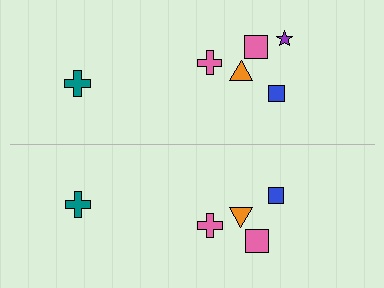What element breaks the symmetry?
A purple star is missing from the bottom side.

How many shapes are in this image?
There are 11 shapes in this image.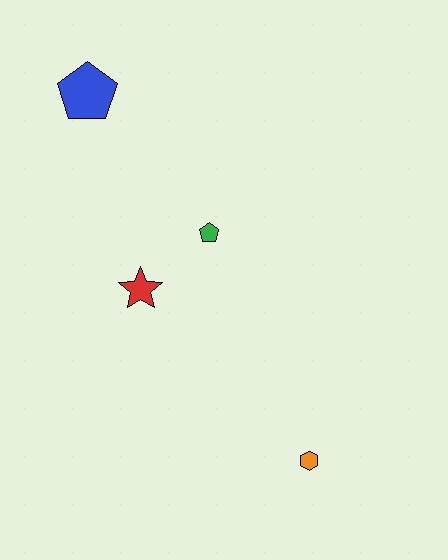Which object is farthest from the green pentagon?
The orange hexagon is farthest from the green pentagon.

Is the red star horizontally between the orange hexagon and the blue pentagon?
Yes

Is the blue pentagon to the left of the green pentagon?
Yes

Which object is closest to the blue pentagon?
The green pentagon is closest to the blue pentagon.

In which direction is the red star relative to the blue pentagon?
The red star is below the blue pentagon.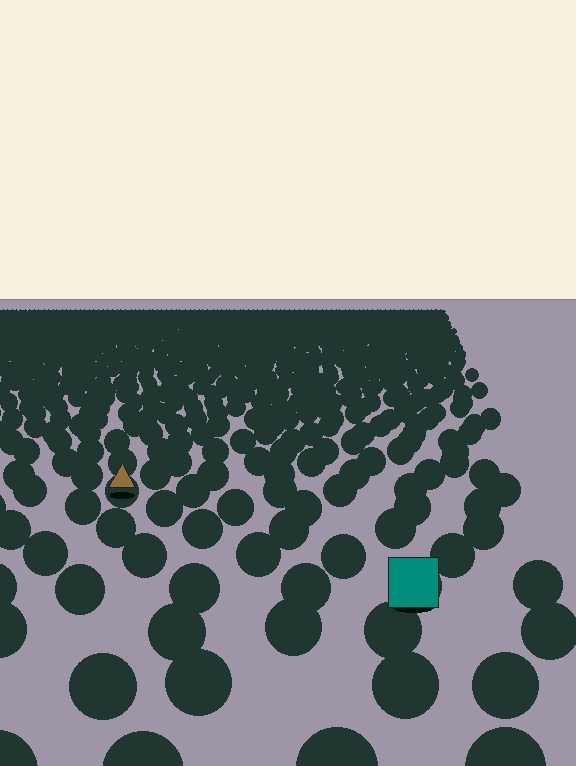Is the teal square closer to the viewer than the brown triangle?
Yes. The teal square is closer — you can tell from the texture gradient: the ground texture is coarser near it.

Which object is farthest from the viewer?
The brown triangle is farthest from the viewer. It appears smaller and the ground texture around it is denser.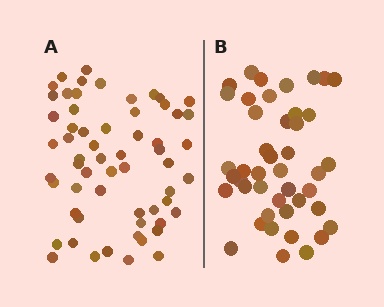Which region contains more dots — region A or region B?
Region A (the left region) has more dots.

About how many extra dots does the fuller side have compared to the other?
Region A has approximately 15 more dots than region B.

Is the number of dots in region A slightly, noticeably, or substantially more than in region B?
Region A has noticeably more, but not dramatically so. The ratio is roughly 1.4 to 1.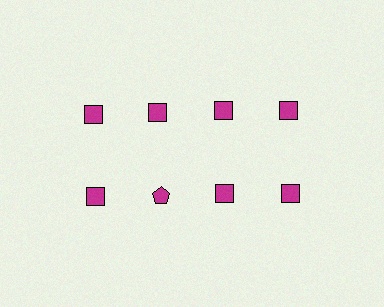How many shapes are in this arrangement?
There are 8 shapes arranged in a grid pattern.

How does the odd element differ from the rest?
It has a different shape: pentagon instead of square.